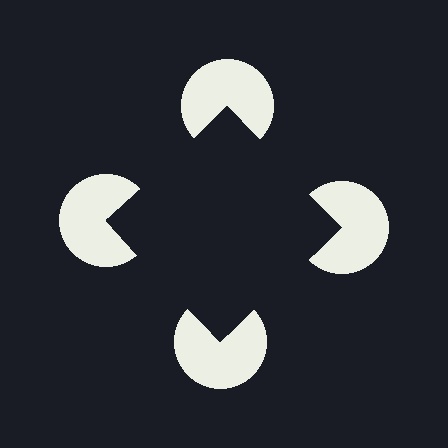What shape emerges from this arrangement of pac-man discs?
An illusory square — its edges are inferred from the aligned wedge cuts in the pac-man discs, not physically drawn.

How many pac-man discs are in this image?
There are 4 — one at each vertex of the illusory square.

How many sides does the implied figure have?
4 sides.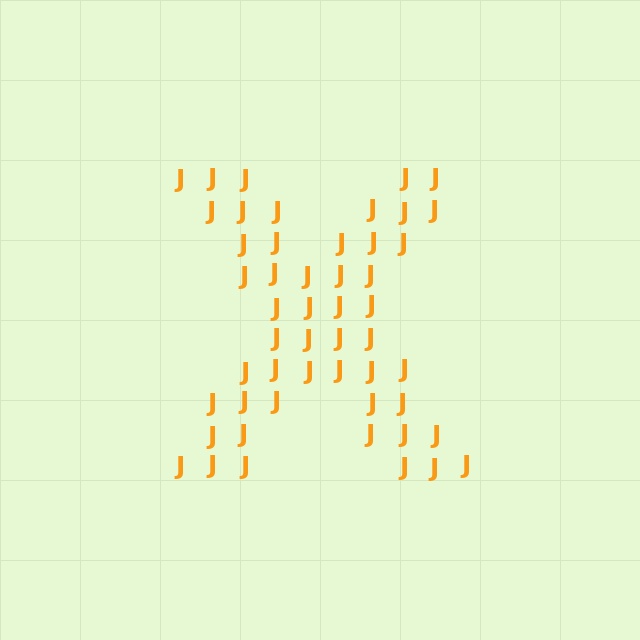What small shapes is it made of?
It is made of small letter J's.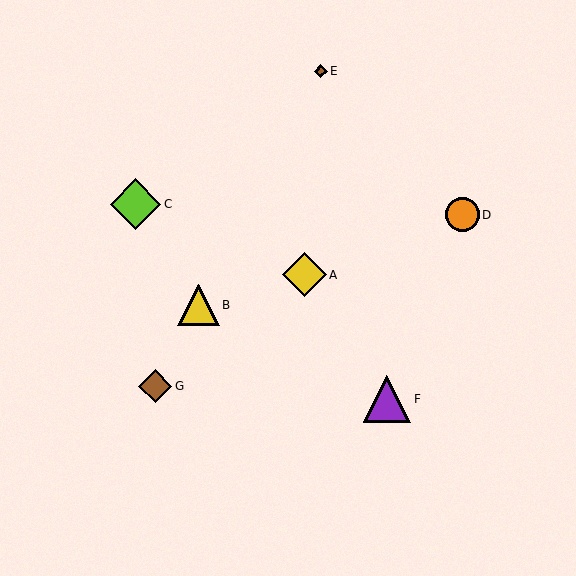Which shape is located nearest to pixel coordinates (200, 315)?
The yellow triangle (labeled B) at (199, 305) is nearest to that location.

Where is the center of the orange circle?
The center of the orange circle is at (463, 215).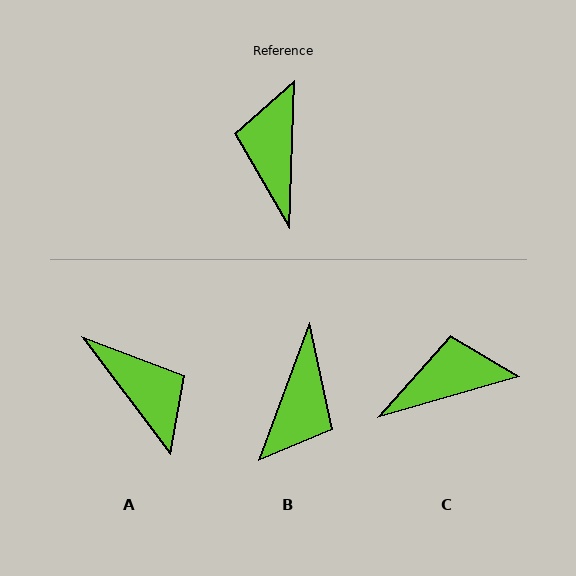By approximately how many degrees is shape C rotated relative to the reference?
Approximately 72 degrees clockwise.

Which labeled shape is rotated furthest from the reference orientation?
B, about 162 degrees away.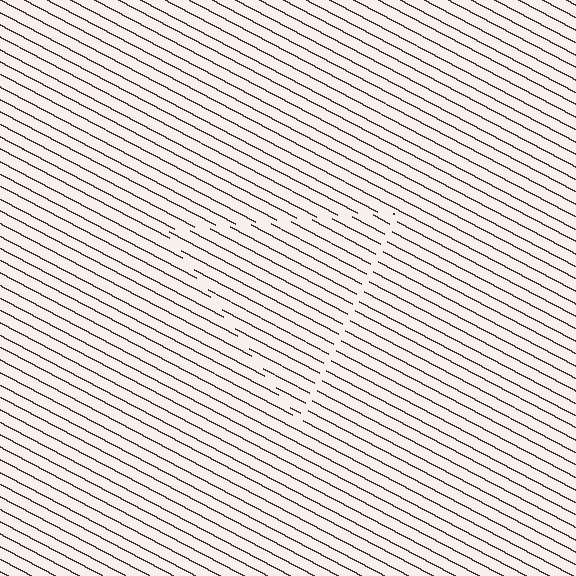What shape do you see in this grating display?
An illusory triangle. The interior of the shape contains the same grating, shifted by half a period — the contour is defined by the phase discontinuity where line-ends from the inner and outer gratings abut.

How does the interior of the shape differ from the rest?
The interior of the shape contains the same grating, shifted by half a period — the contour is defined by the phase discontinuity where line-ends from the inner and outer gratings abut.